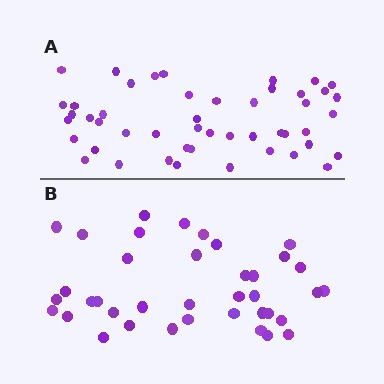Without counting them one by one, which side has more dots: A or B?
Region A (the top region) has more dots.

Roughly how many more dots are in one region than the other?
Region A has roughly 10 or so more dots than region B.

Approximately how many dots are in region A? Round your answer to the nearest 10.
About 50 dots. (The exact count is 48, which rounds to 50.)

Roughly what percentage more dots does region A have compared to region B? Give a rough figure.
About 25% more.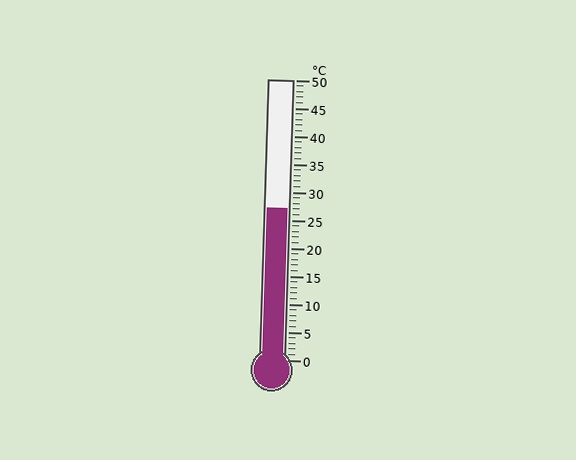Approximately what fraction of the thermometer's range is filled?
The thermometer is filled to approximately 55% of its range.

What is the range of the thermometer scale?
The thermometer scale ranges from 0°C to 50°C.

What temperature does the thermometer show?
The thermometer shows approximately 27°C.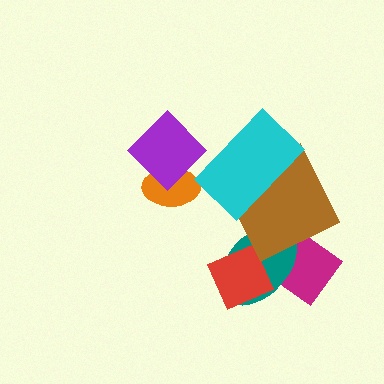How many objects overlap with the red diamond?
1 object overlaps with the red diamond.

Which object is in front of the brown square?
The cyan rectangle is in front of the brown square.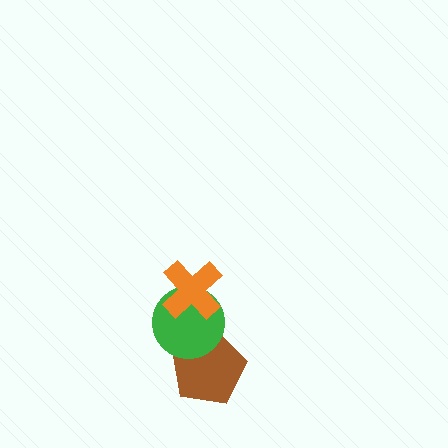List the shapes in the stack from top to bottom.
From top to bottom: the orange cross, the green circle, the brown pentagon.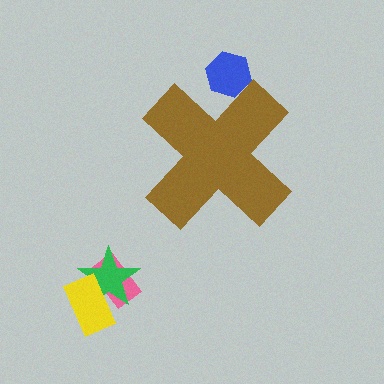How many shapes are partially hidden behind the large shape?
1 shape is partially hidden.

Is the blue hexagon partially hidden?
Yes, the blue hexagon is partially hidden behind the brown cross.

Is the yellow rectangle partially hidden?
No, the yellow rectangle is fully visible.